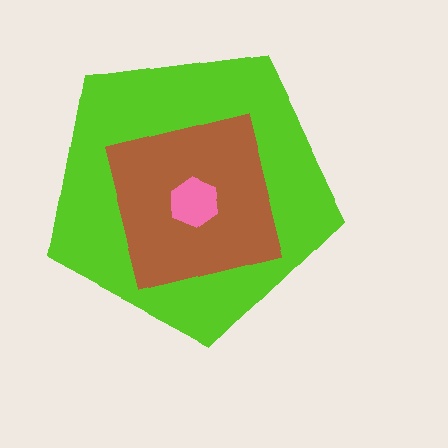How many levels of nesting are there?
3.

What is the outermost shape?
The lime pentagon.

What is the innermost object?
The pink hexagon.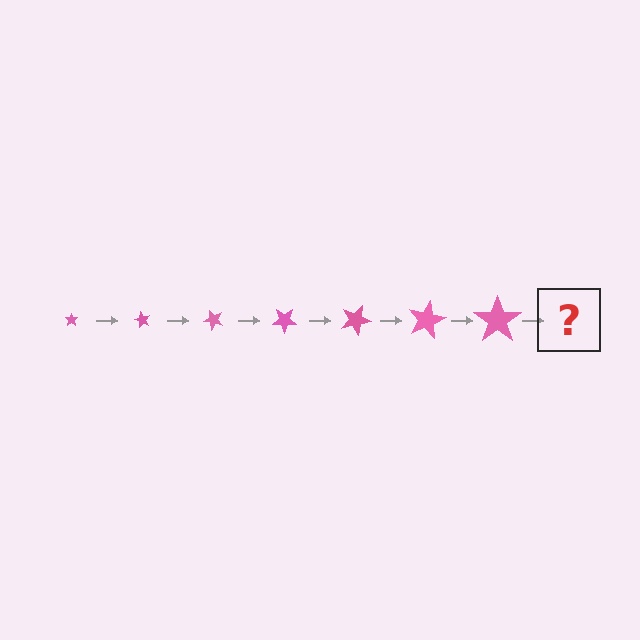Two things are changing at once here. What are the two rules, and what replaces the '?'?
The two rules are that the star grows larger each step and it rotates 60 degrees each step. The '?' should be a star, larger than the previous one and rotated 420 degrees from the start.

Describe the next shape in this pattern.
It should be a star, larger than the previous one and rotated 420 degrees from the start.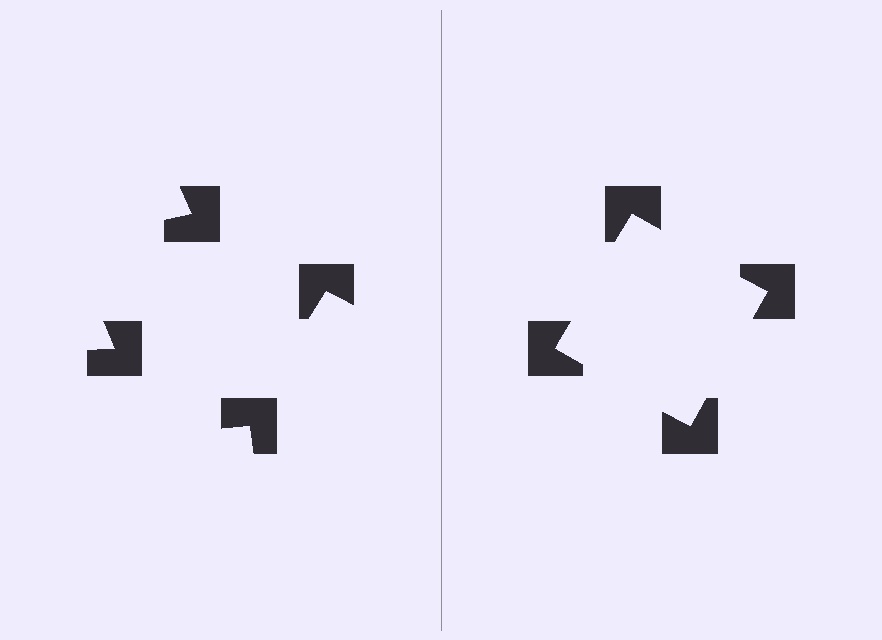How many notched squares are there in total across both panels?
8 — 4 on each side.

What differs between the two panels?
The notched squares are positioned identically on both sides; only the wedge orientations differ. On the right they align to a square; on the left they are misaligned.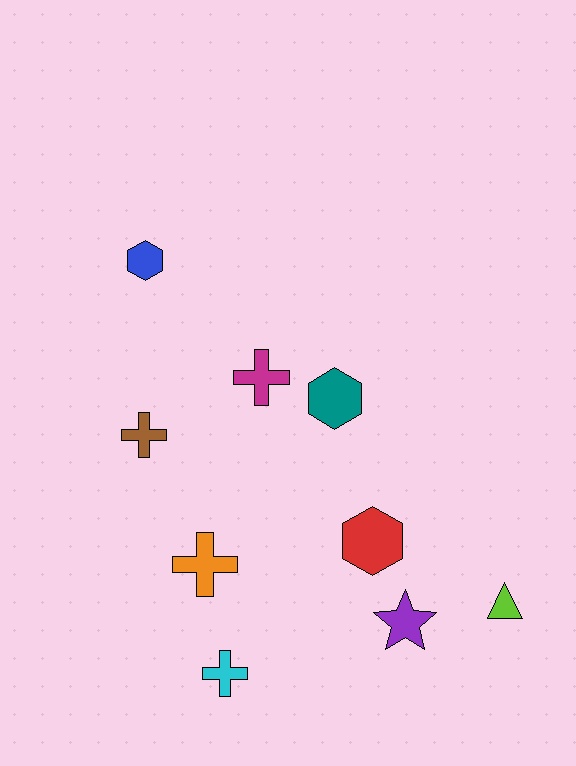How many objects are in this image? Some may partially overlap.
There are 9 objects.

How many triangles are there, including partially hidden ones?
There is 1 triangle.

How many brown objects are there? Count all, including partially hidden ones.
There is 1 brown object.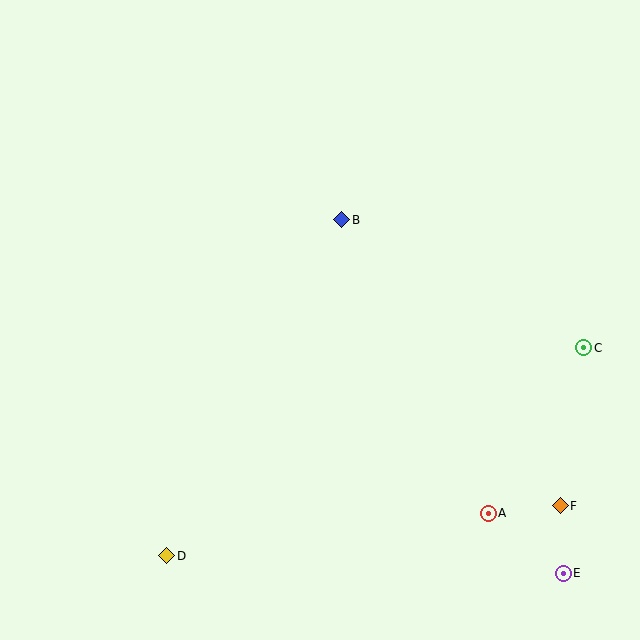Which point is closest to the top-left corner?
Point B is closest to the top-left corner.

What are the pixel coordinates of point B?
Point B is at (342, 220).